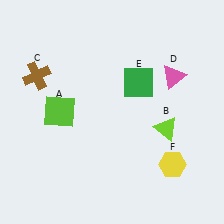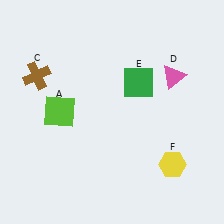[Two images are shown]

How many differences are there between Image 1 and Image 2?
There is 1 difference between the two images.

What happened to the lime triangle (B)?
The lime triangle (B) was removed in Image 2. It was in the bottom-right area of Image 1.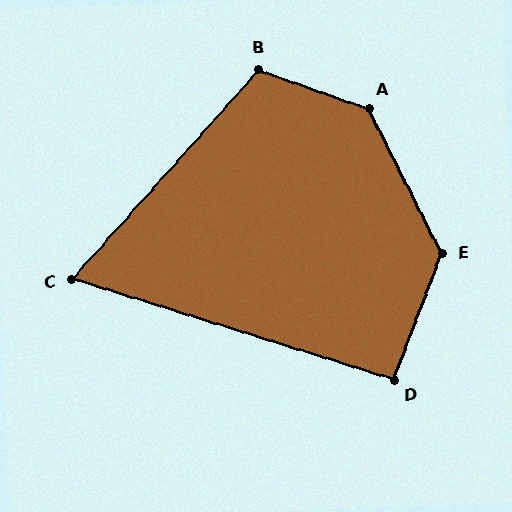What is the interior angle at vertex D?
Approximately 93 degrees (approximately right).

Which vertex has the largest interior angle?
A, at approximately 136 degrees.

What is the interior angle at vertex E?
Approximately 133 degrees (obtuse).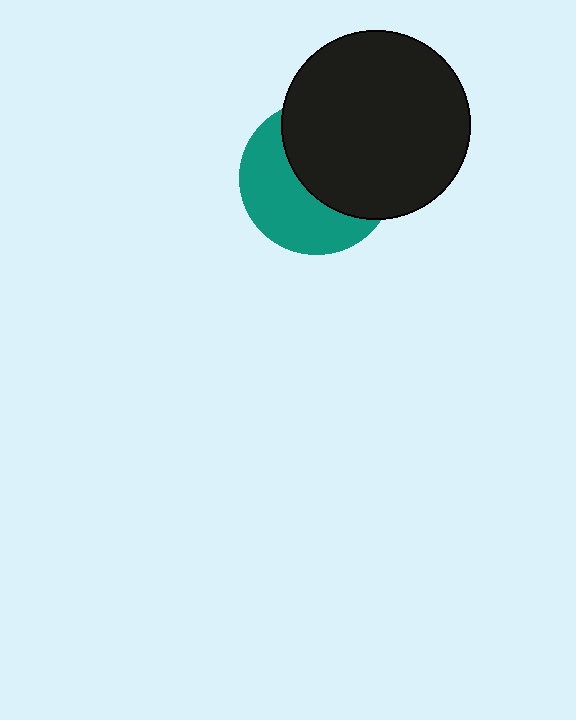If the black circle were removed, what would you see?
You would see the complete teal circle.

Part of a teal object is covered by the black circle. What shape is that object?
It is a circle.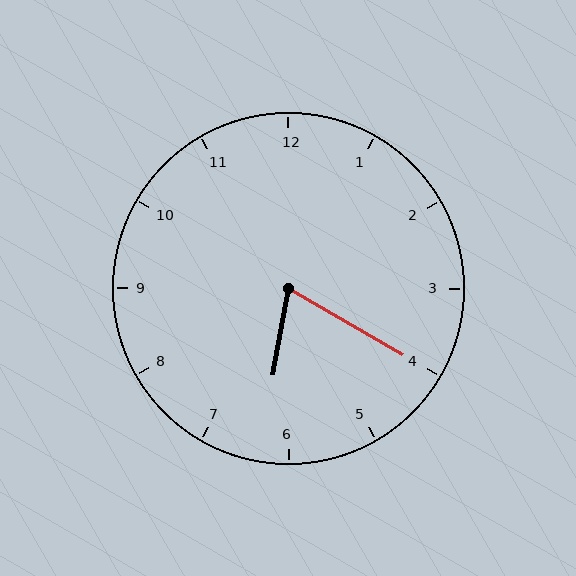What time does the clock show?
6:20.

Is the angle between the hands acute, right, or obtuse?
It is acute.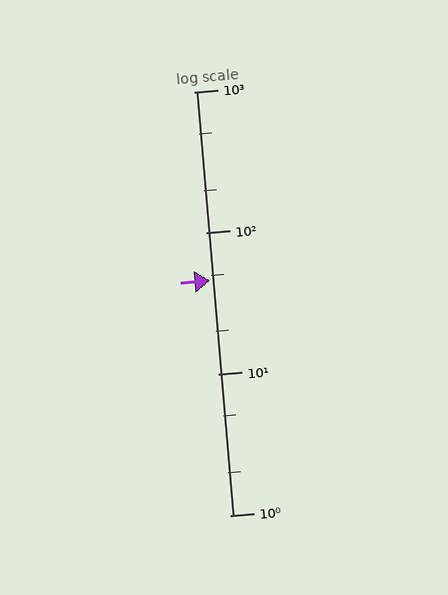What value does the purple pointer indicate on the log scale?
The pointer indicates approximately 46.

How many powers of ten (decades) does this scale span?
The scale spans 3 decades, from 1 to 1000.